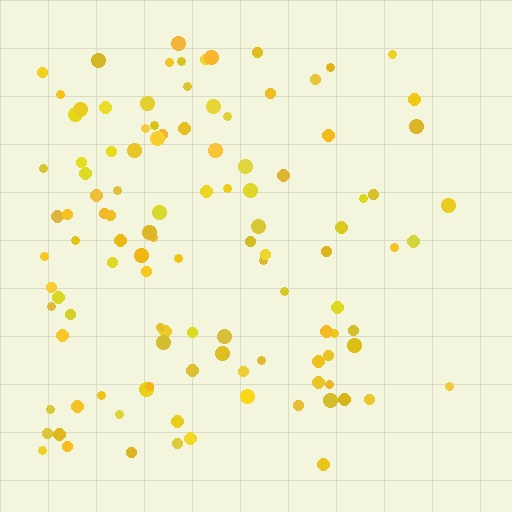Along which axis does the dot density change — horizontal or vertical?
Horizontal.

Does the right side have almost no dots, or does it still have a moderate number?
Still a moderate number, just noticeably fewer than the left.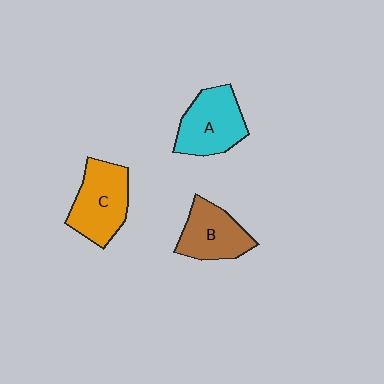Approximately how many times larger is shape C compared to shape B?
Approximately 1.2 times.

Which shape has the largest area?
Shape C (orange).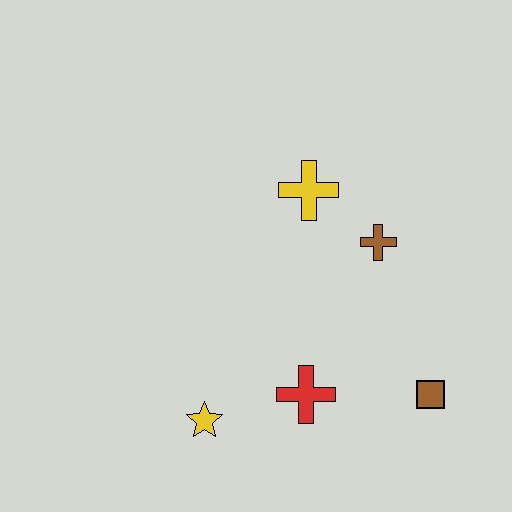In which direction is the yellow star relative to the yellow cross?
The yellow star is below the yellow cross.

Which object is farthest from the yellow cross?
The yellow star is farthest from the yellow cross.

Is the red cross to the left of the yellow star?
No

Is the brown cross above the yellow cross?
No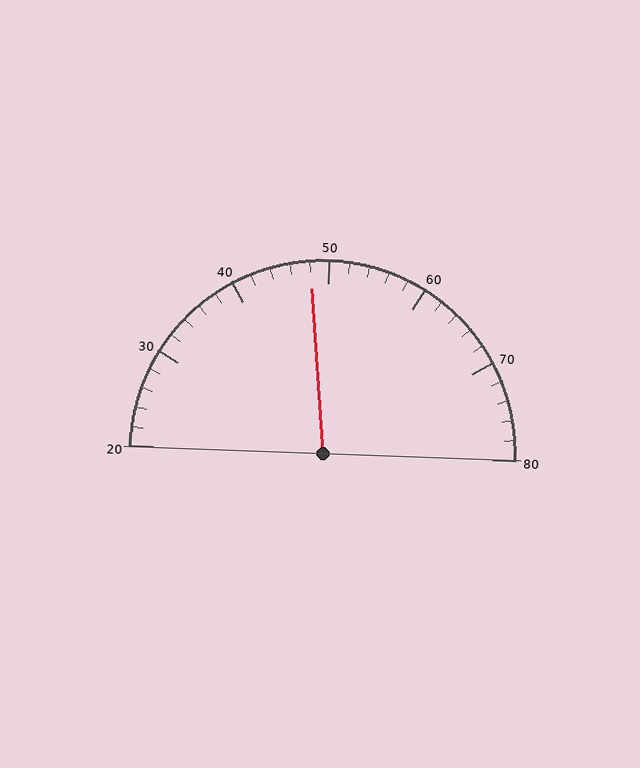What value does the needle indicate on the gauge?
The needle indicates approximately 48.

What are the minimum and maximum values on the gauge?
The gauge ranges from 20 to 80.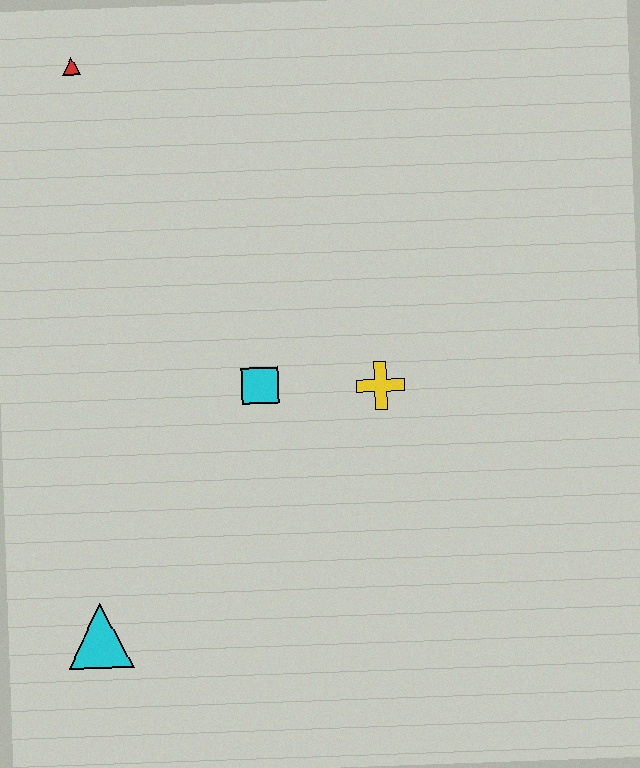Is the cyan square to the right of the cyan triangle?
Yes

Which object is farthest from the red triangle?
The cyan triangle is farthest from the red triangle.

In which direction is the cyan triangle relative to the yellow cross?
The cyan triangle is to the left of the yellow cross.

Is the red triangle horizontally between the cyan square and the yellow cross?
No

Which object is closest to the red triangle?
The cyan square is closest to the red triangle.